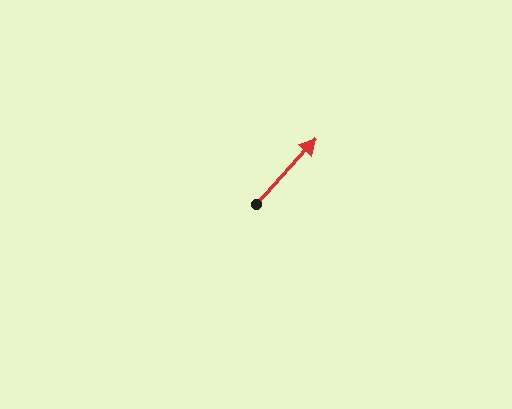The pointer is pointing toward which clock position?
Roughly 1 o'clock.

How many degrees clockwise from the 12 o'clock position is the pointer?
Approximately 42 degrees.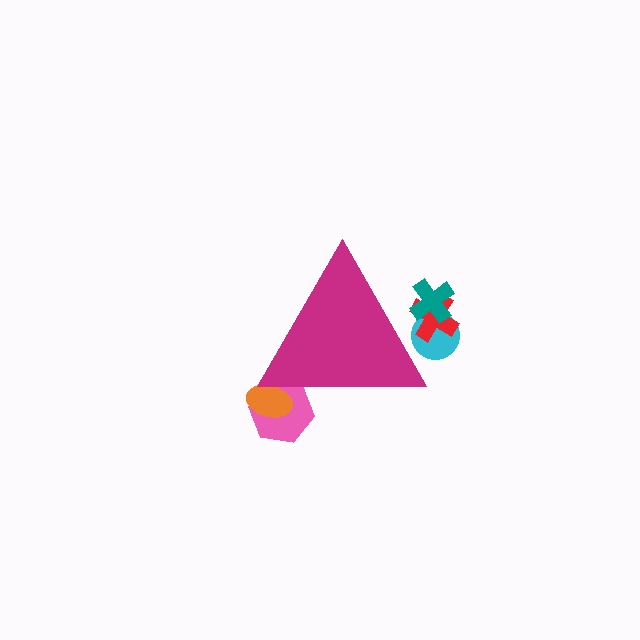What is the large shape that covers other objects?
A magenta triangle.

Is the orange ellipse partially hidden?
Yes, the orange ellipse is partially hidden behind the magenta triangle.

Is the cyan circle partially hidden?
Yes, the cyan circle is partially hidden behind the magenta triangle.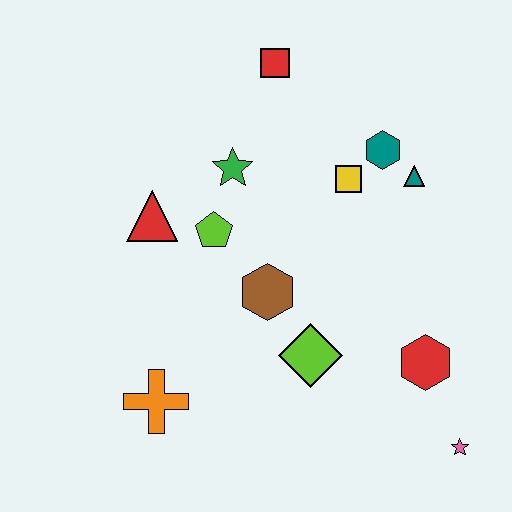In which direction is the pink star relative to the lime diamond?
The pink star is to the right of the lime diamond.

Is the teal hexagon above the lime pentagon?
Yes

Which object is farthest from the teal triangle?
The orange cross is farthest from the teal triangle.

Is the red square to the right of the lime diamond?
No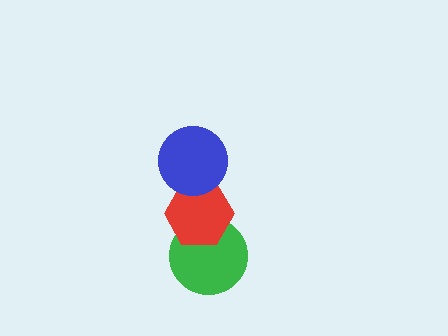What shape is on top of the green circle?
The red hexagon is on top of the green circle.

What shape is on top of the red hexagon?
The blue circle is on top of the red hexagon.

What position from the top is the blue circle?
The blue circle is 1st from the top.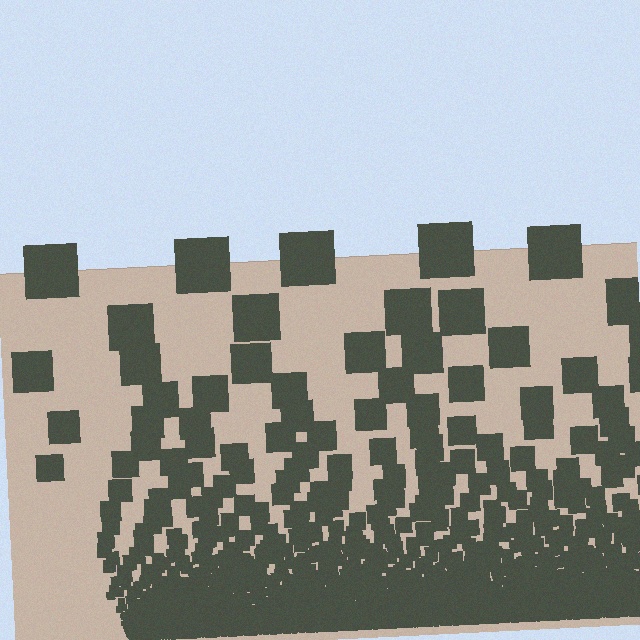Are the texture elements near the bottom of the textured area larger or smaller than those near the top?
Smaller. The gradient is inverted — elements near the bottom are smaller and denser.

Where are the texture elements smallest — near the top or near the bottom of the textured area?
Near the bottom.